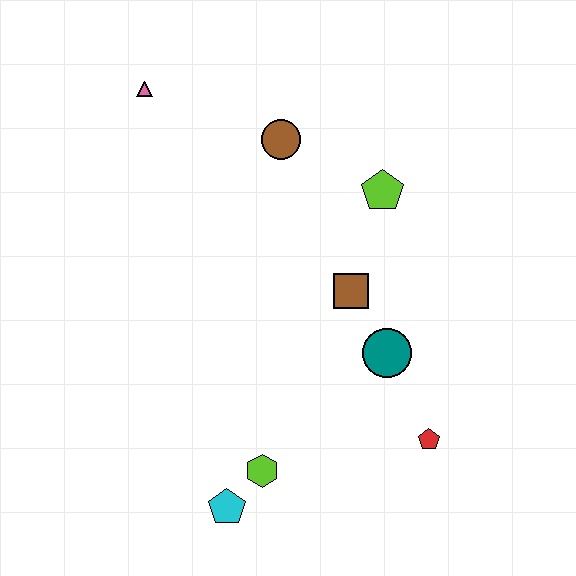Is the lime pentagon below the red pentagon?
No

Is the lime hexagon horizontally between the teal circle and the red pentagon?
No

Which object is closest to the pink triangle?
The brown circle is closest to the pink triangle.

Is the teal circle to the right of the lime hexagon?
Yes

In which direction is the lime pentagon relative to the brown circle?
The lime pentagon is to the right of the brown circle.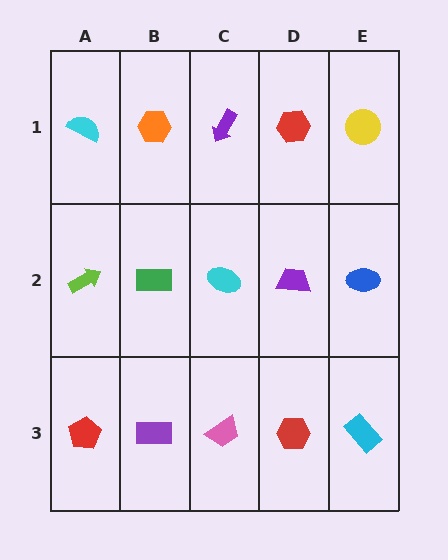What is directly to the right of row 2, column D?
A blue ellipse.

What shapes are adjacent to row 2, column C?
A purple arrow (row 1, column C), a pink trapezoid (row 3, column C), a green rectangle (row 2, column B), a purple trapezoid (row 2, column D).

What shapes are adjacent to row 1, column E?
A blue ellipse (row 2, column E), a red hexagon (row 1, column D).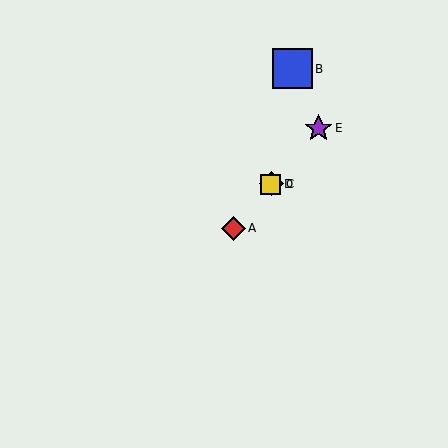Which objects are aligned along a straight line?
Objects A, C, D, E are aligned along a straight line.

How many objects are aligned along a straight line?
4 objects (A, C, D, E) are aligned along a straight line.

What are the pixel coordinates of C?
Object C is at (271, 184).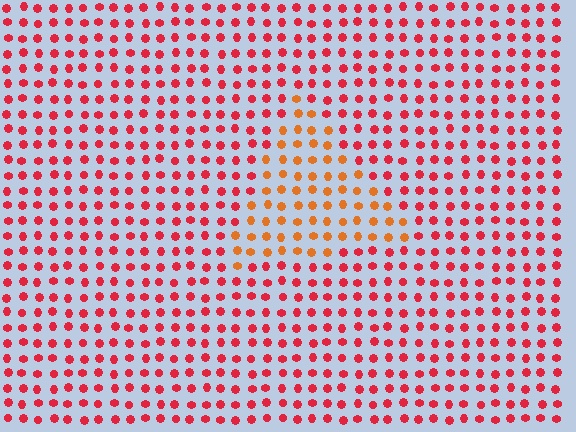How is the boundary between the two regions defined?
The boundary is defined purely by a slight shift in hue (about 34 degrees). Spacing, size, and orientation are identical on both sides.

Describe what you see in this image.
The image is filled with small red elements in a uniform arrangement. A triangle-shaped region is visible where the elements are tinted to a slightly different hue, forming a subtle color boundary.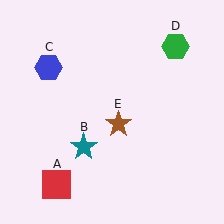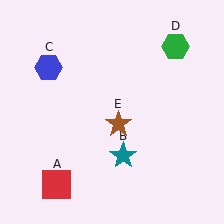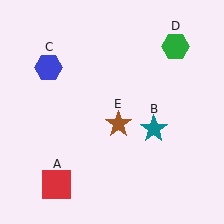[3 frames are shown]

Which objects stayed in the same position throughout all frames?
Red square (object A) and blue hexagon (object C) and green hexagon (object D) and brown star (object E) remained stationary.